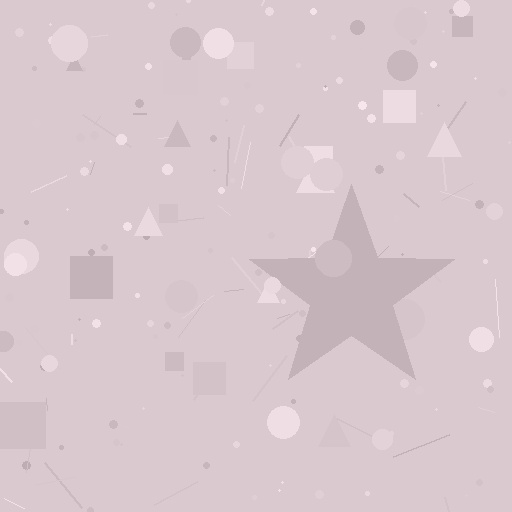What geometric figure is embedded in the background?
A star is embedded in the background.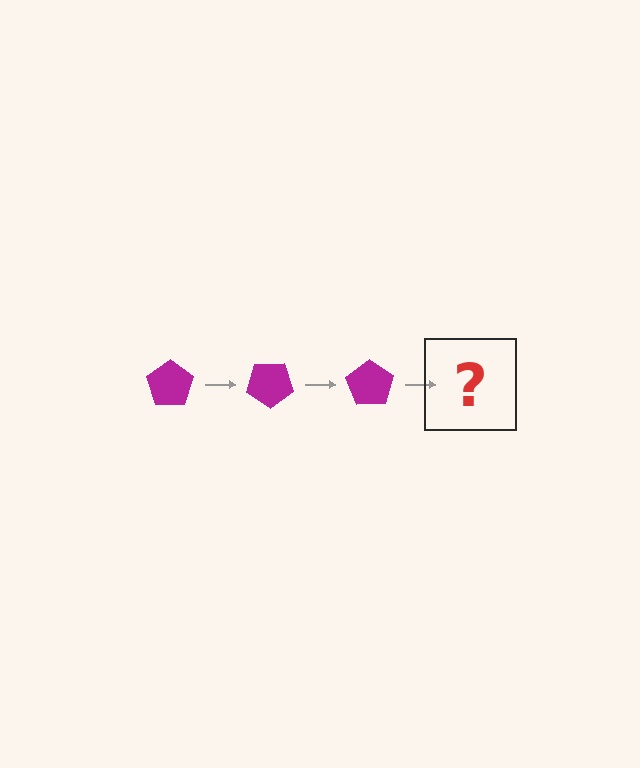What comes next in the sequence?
The next element should be a magenta pentagon rotated 105 degrees.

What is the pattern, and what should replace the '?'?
The pattern is that the pentagon rotates 35 degrees each step. The '?' should be a magenta pentagon rotated 105 degrees.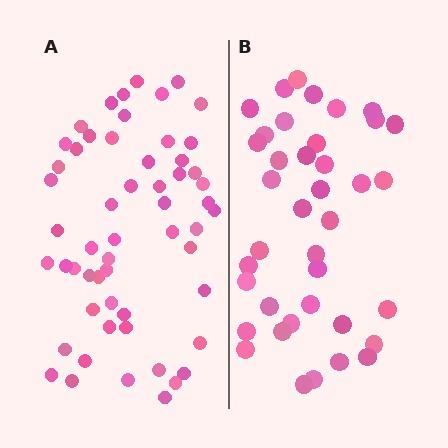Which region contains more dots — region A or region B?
Region A (the left region) has more dots.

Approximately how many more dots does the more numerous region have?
Region A has approximately 15 more dots than region B.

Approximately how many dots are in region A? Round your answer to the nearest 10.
About 60 dots. (The exact count is 56, which rounds to 60.)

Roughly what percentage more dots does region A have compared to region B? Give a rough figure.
About 45% more.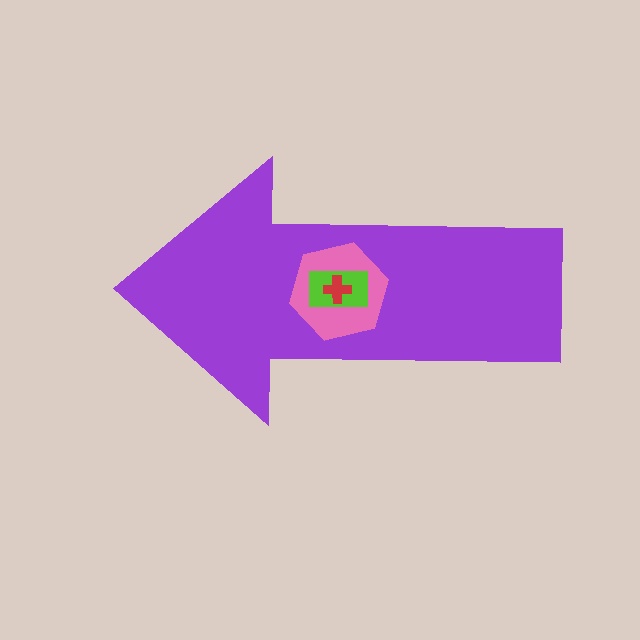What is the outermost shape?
The purple arrow.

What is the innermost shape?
The red cross.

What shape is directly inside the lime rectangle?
The red cross.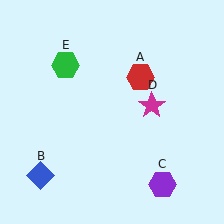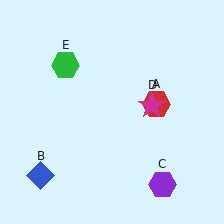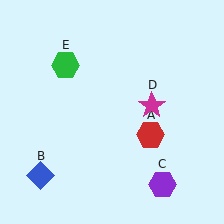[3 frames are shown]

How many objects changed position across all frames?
1 object changed position: red hexagon (object A).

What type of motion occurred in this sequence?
The red hexagon (object A) rotated clockwise around the center of the scene.